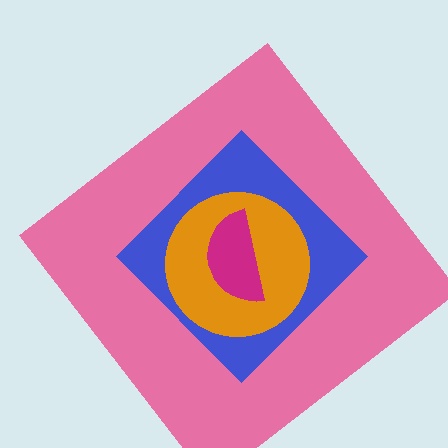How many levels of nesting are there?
4.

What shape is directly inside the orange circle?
The magenta semicircle.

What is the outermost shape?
The pink diamond.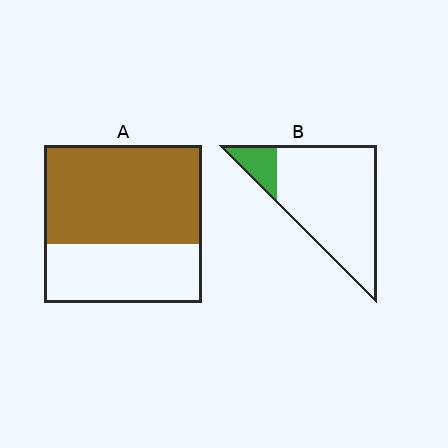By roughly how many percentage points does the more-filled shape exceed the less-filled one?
By roughly 50 percentage points (A over B).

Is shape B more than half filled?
No.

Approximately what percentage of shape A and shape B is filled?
A is approximately 65% and B is approximately 15%.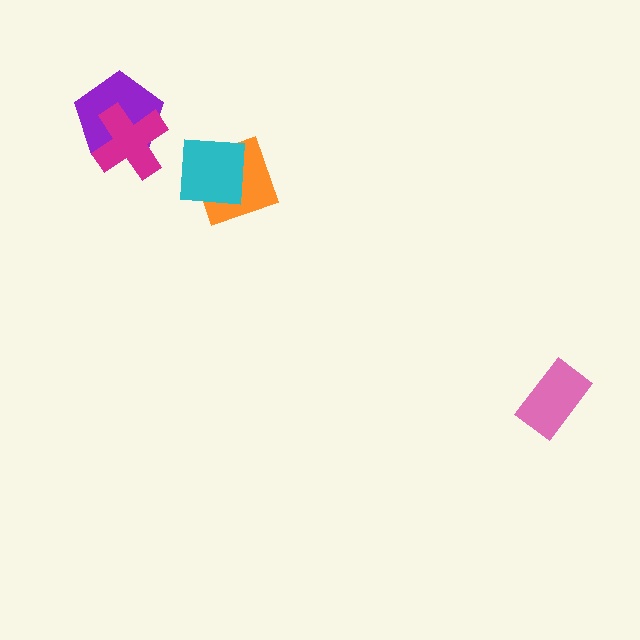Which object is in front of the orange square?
The cyan square is in front of the orange square.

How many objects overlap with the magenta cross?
1 object overlaps with the magenta cross.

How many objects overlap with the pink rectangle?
0 objects overlap with the pink rectangle.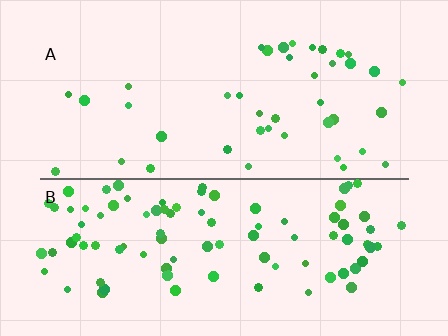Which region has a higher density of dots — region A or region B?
B (the bottom).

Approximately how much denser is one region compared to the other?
Approximately 2.3× — region B over region A.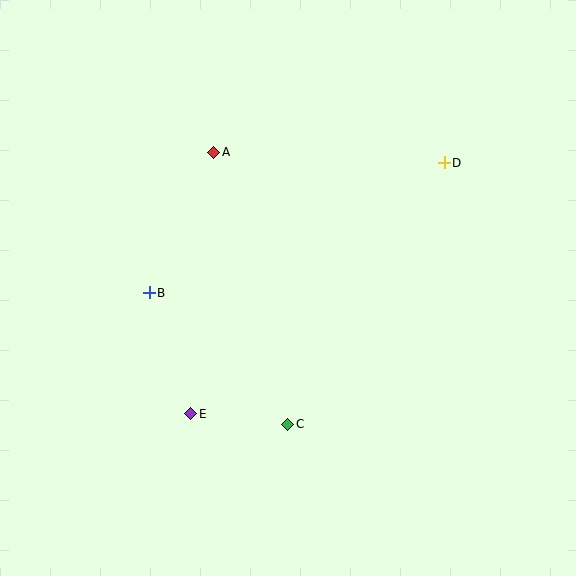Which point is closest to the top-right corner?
Point D is closest to the top-right corner.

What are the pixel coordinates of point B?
Point B is at (149, 293).